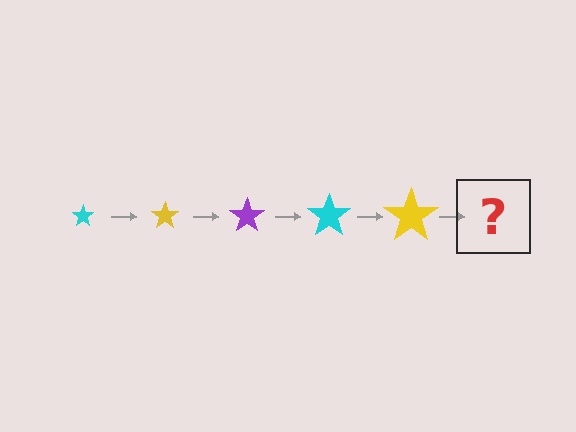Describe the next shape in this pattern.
It should be a purple star, larger than the previous one.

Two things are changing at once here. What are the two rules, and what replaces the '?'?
The two rules are that the star grows larger each step and the color cycles through cyan, yellow, and purple. The '?' should be a purple star, larger than the previous one.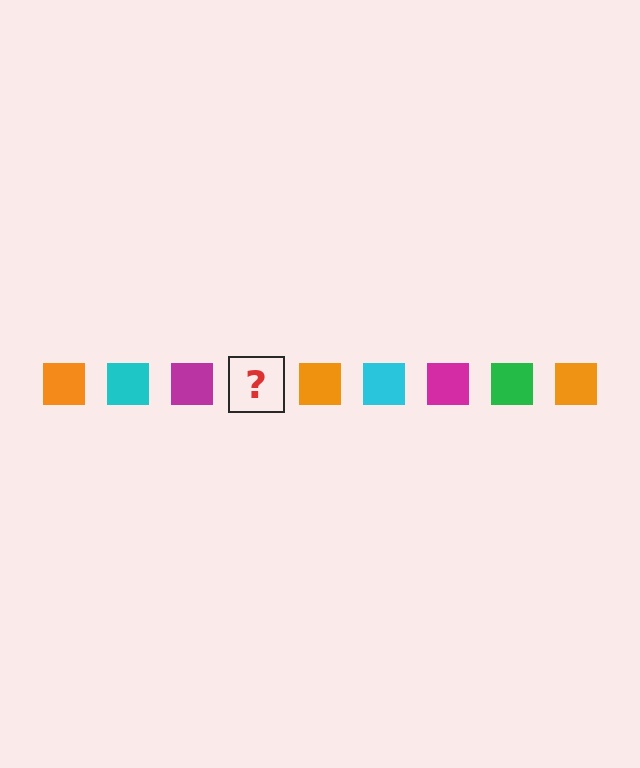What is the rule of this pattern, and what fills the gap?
The rule is that the pattern cycles through orange, cyan, magenta, green squares. The gap should be filled with a green square.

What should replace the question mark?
The question mark should be replaced with a green square.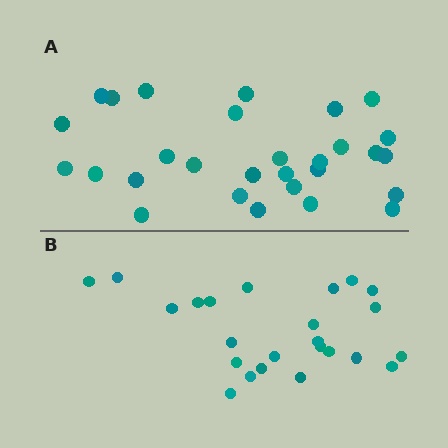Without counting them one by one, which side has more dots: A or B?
Region A (the top region) has more dots.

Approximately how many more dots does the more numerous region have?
Region A has about 5 more dots than region B.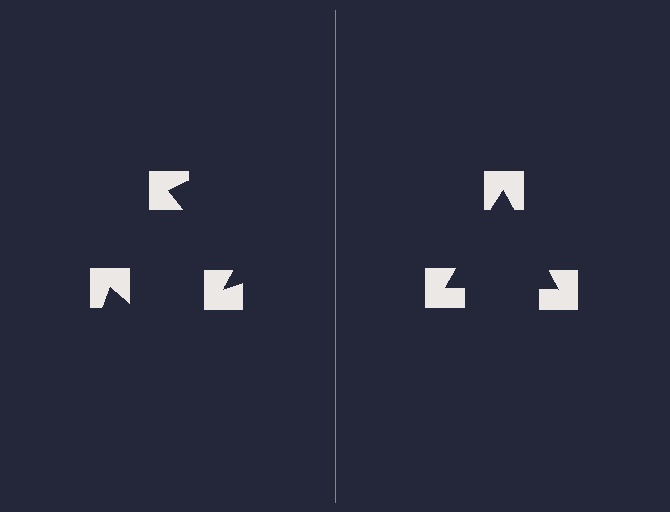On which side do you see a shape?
An illusory triangle appears on the right side. On the left side the wedge cuts are rotated, so no coherent shape forms.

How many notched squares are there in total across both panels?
6 — 3 on each side.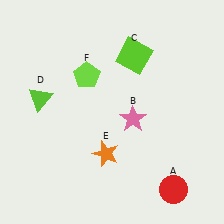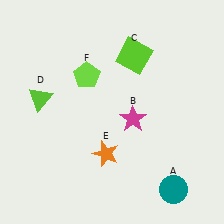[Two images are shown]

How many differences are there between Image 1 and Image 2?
There are 2 differences between the two images.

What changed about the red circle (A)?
In Image 1, A is red. In Image 2, it changed to teal.